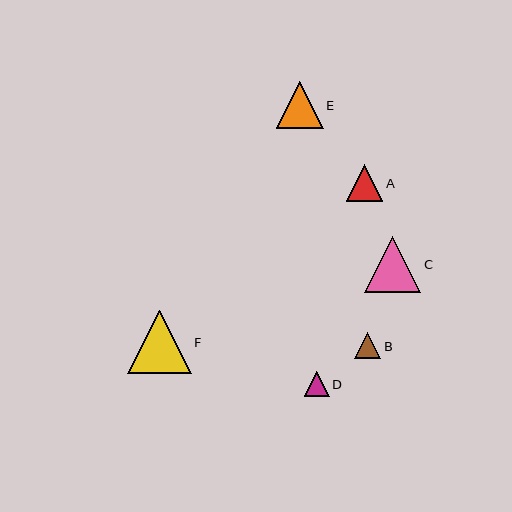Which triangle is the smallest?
Triangle D is the smallest with a size of approximately 25 pixels.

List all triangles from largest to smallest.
From largest to smallest: F, C, E, A, B, D.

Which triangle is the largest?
Triangle F is the largest with a size of approximately 63 pixels.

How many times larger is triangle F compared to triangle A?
Triangle F is approximately 1.7 times the size of triangle A.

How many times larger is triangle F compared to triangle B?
Triangle F is approximately 2.4 times the size of triangle B.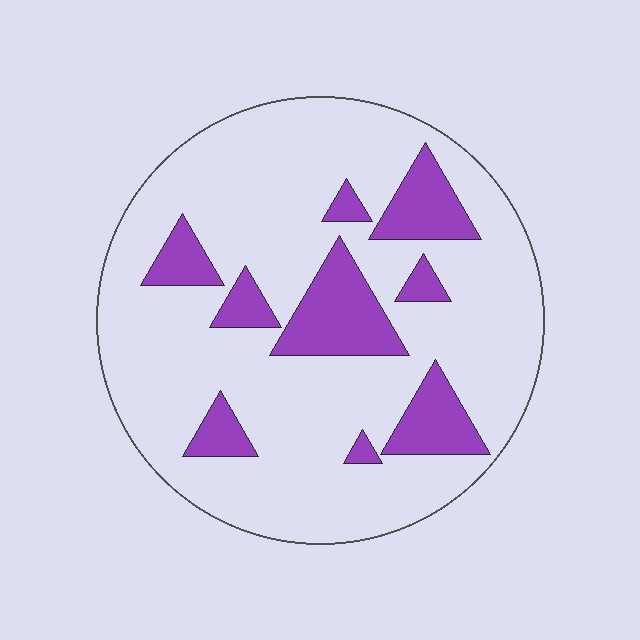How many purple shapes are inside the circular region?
9.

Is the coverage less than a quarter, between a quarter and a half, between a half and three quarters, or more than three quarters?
Less than a quarter.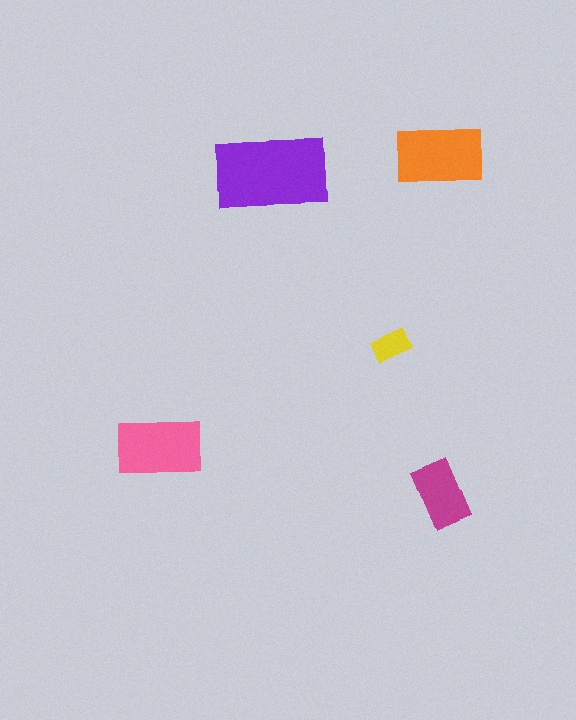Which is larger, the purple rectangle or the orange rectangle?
The purple one.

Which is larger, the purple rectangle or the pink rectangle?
The purple one.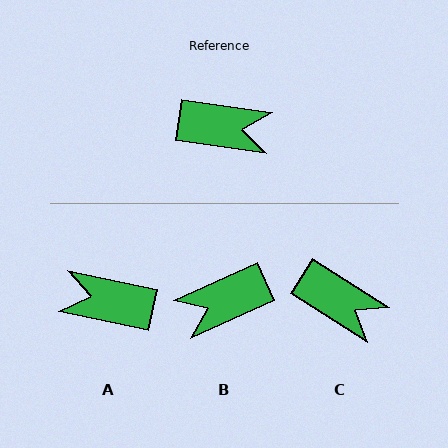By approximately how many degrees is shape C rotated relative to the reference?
Approximately 24 degrees clockwise.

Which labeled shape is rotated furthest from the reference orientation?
A, about 176 degrees away.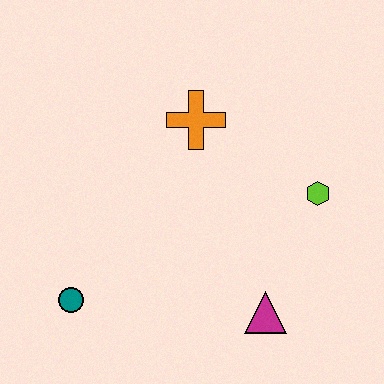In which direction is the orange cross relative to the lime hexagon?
The orange cross is to the left of the lime hexagon.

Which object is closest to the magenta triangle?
The lime hexagon is closest to the magenta triangle.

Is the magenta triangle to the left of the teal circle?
No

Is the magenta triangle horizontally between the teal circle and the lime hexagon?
Yes